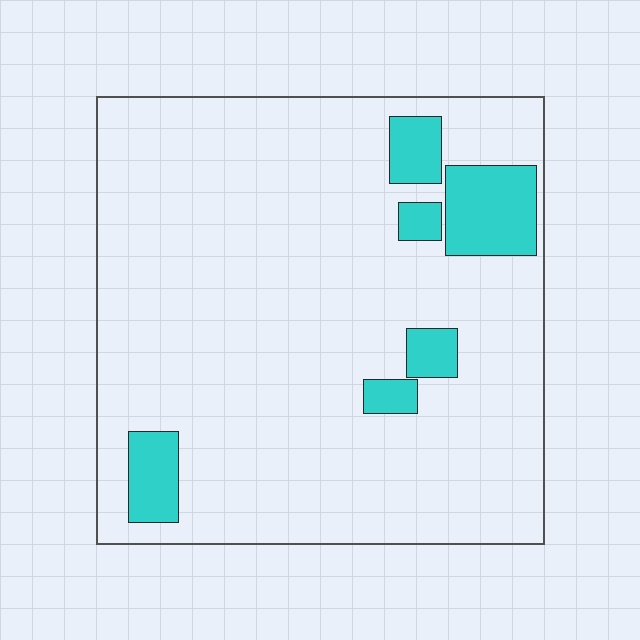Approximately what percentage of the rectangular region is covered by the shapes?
Approximately 10%.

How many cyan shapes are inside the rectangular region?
6.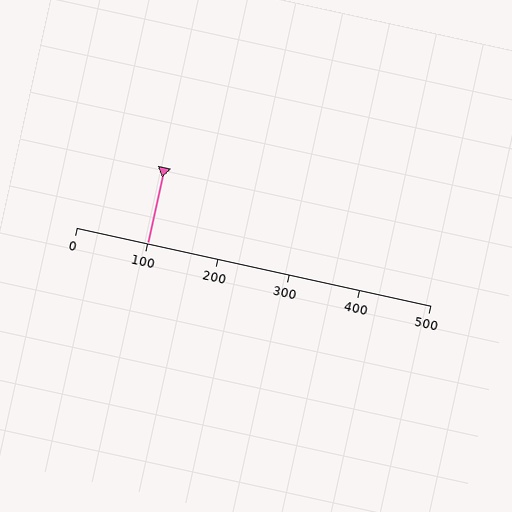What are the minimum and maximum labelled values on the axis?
The axis runs from 0 to 500.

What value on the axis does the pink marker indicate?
The marker indicates approximately 100.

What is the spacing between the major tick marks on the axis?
The major ticks are spaced 100 apart.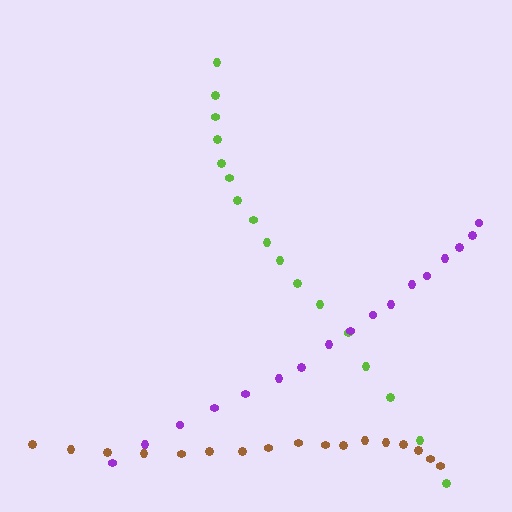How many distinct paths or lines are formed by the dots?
There are 3 distinct paths.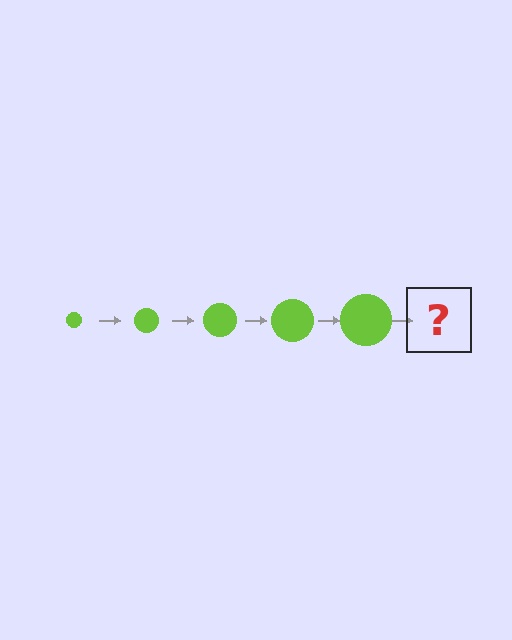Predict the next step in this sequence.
The next step is a lime circle, larger than the previous one.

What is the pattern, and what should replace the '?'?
The pattern is that the circle gets progressively larger each step. The '?' should be a lime circle, larger than the previous one.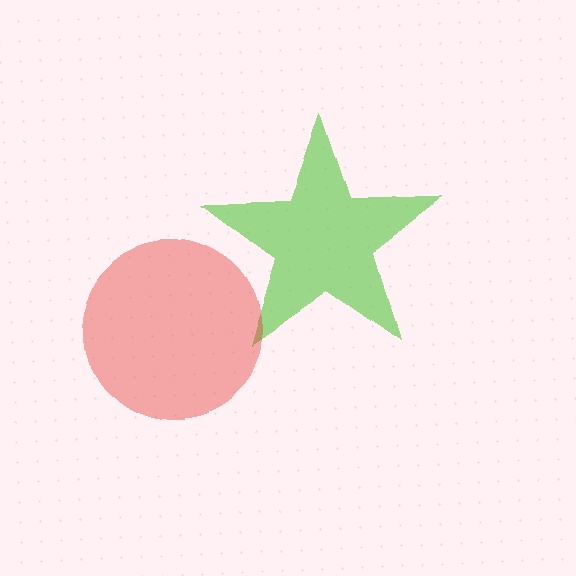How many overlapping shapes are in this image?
There are 2 overlapping shapes in the image.